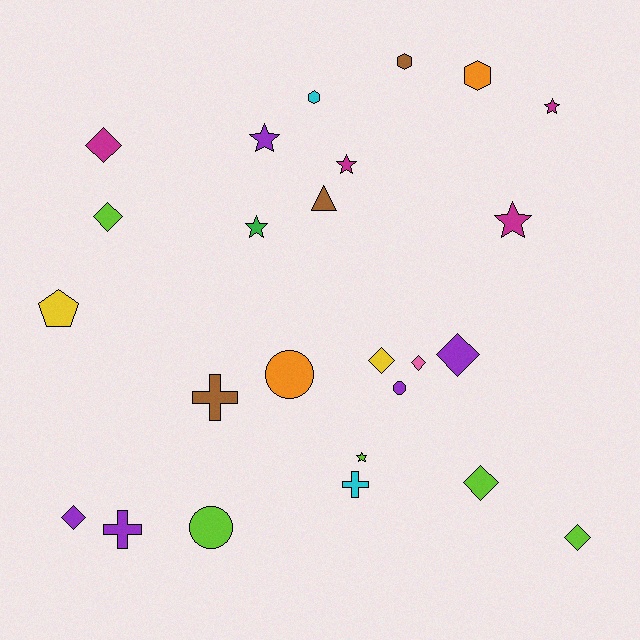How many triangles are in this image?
There is 1 triangle.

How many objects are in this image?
There are 25 objects.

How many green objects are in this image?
There is 1 green object.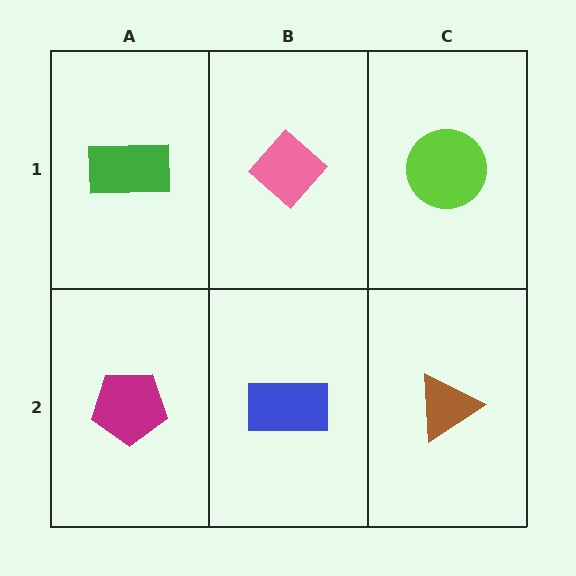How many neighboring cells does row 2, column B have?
3.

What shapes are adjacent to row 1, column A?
A magenta pentagon (row 2, column A), a pink diamond (row 1, column B).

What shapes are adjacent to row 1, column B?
A blue rectangle (row 2, column B), a green rectangle (row 1, column A), a lime circle (row 1, column C).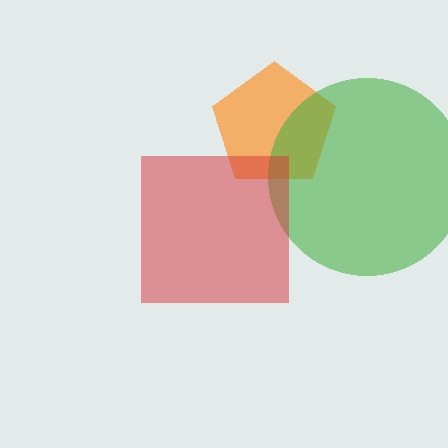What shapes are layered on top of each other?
The layered shapes are: an orange pentagon, a green circle, a red square.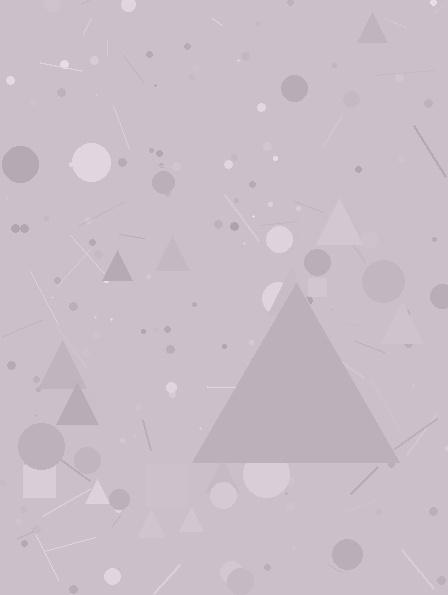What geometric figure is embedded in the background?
A triangle is embedded in the background.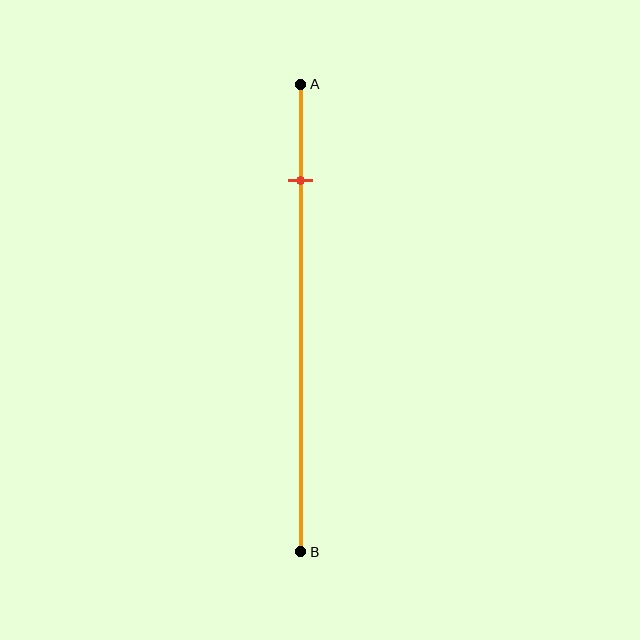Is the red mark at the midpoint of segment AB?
No, the mark is at about 20% from A, not at the 50% midpoint.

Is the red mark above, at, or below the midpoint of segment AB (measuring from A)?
The red mark is above the midpoint of segment AB.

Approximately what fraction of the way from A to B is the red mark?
The red mark is approximately 20% of the way from A to B.